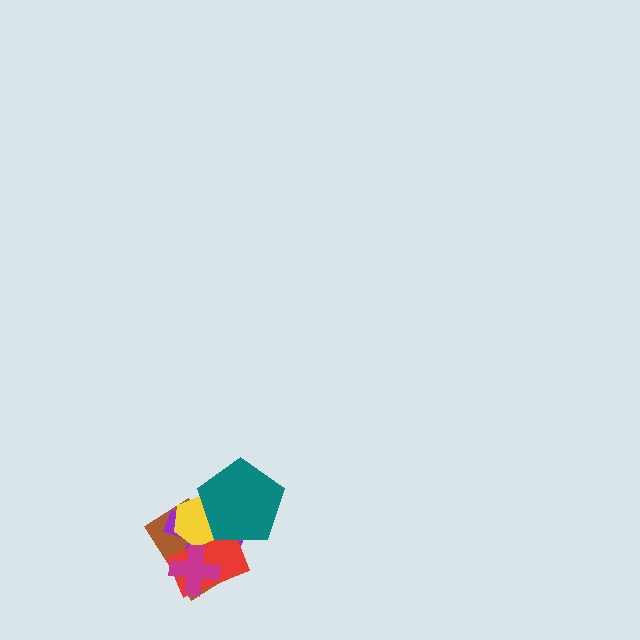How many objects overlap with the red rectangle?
5 objects overlap with the red rectangle.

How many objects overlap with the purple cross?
5 objects overlap with the purple cross.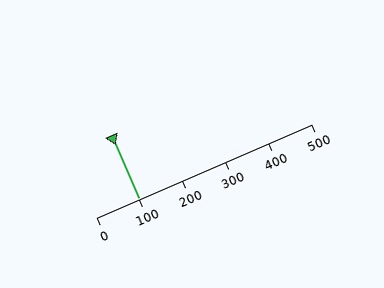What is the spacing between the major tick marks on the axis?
The major ticks are spaced 100 apart.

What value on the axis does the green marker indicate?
The marker indicates approximately 100.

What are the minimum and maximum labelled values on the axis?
The axis runs from 0 to 500.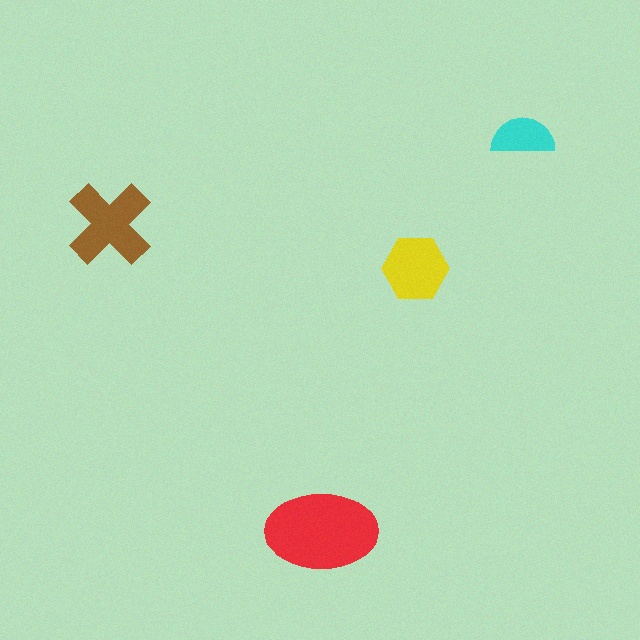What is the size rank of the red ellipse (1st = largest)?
1st.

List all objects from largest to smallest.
The red ellipse, the brown cross, the yellow hexagon, the cyan semicircle.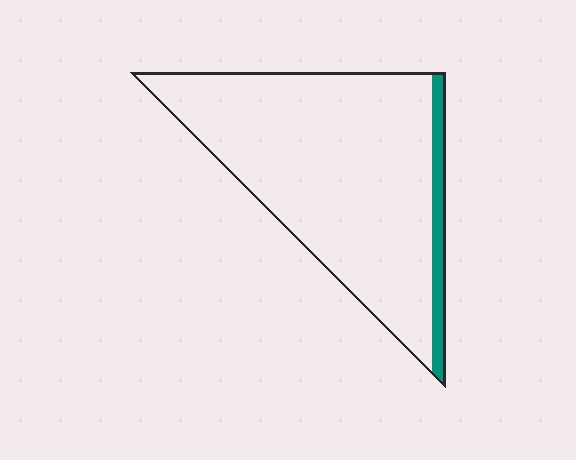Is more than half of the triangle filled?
No.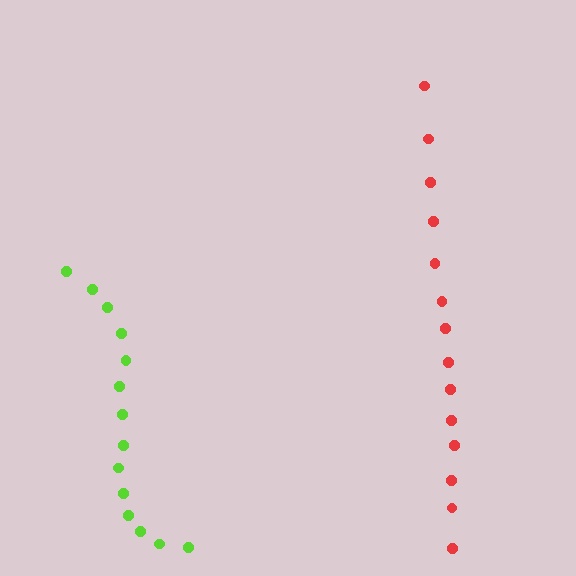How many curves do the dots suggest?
There are 2 distinct paths.